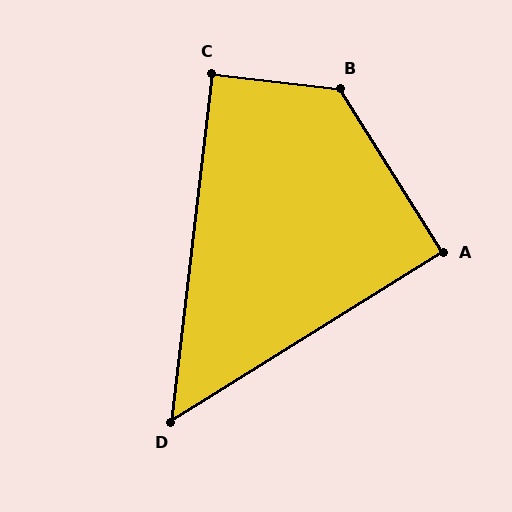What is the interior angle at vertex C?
Approximately 90 degrees (approximately right).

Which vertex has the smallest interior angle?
D, at approximately 51 degrees.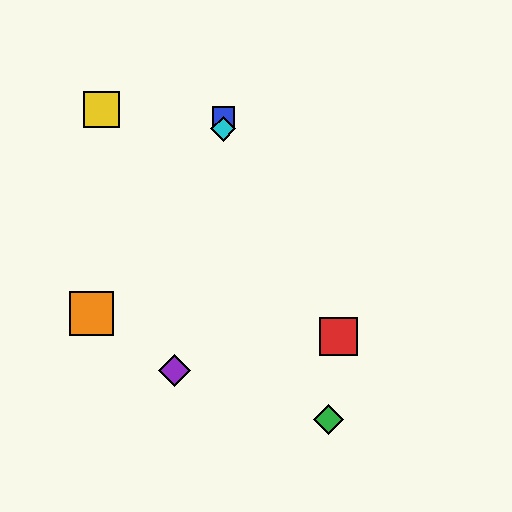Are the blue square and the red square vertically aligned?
No, the blue square is at x≈223 and the red square is at x≈339.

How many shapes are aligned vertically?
2 shapes (the blue square, the cyan diamond) are aligned vertically.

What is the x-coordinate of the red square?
The red square is at x≈339.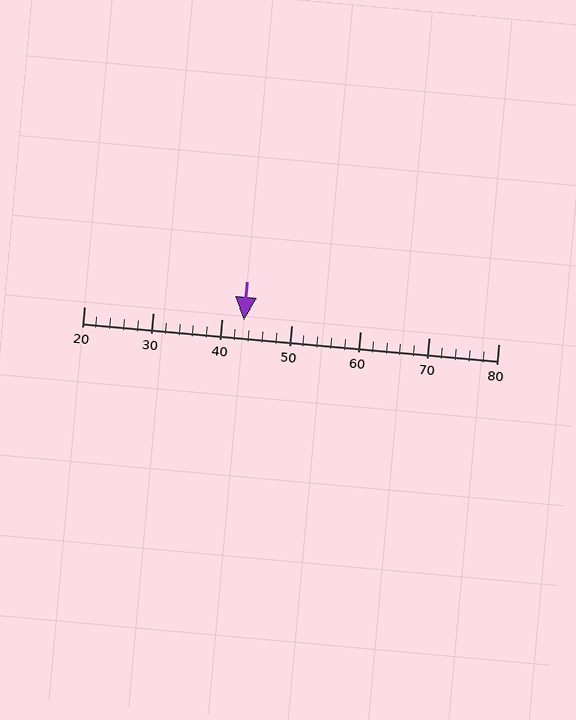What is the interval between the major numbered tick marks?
The major tick marks are spaced 10 units apart.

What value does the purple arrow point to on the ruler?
The purple arrow points to approximately 43.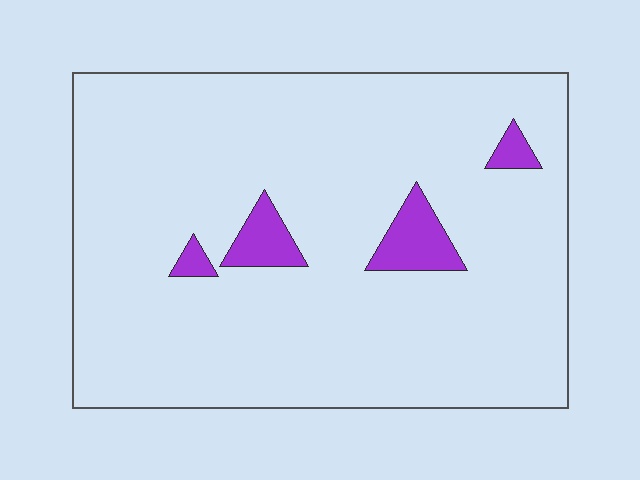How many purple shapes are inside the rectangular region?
4.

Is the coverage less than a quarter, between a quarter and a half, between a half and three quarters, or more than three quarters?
Less than a quarter.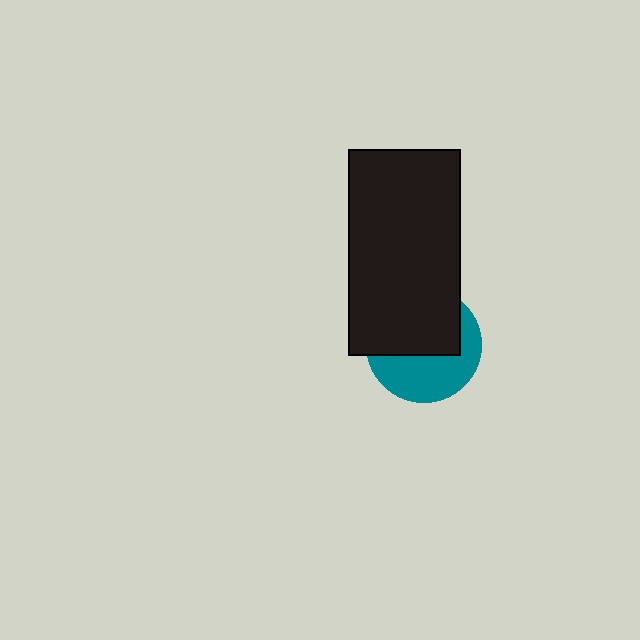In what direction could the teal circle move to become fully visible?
The teal circle could move down. That would shift it out from behind the black rectangle entirely.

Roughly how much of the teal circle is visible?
About half of it is visible (roughly 46%).